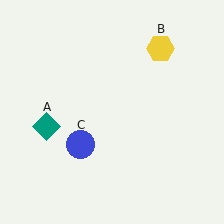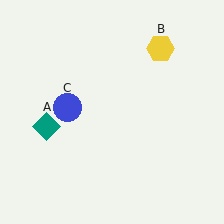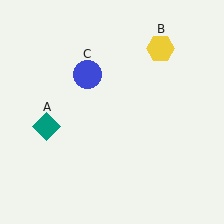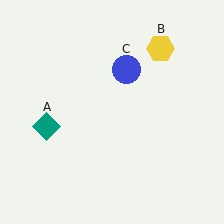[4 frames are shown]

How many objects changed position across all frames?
1 object changed position: blue circle (object C).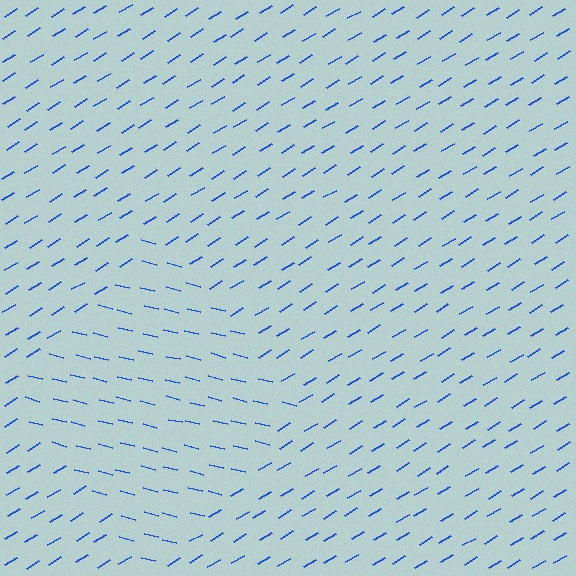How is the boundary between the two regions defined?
The boundary is defined purely by a change in line orientation (approximately 45 degrees difference). All lines are the same color and thickness.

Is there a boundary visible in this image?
Yes, there is a texture boundary formed by a change in line orientation.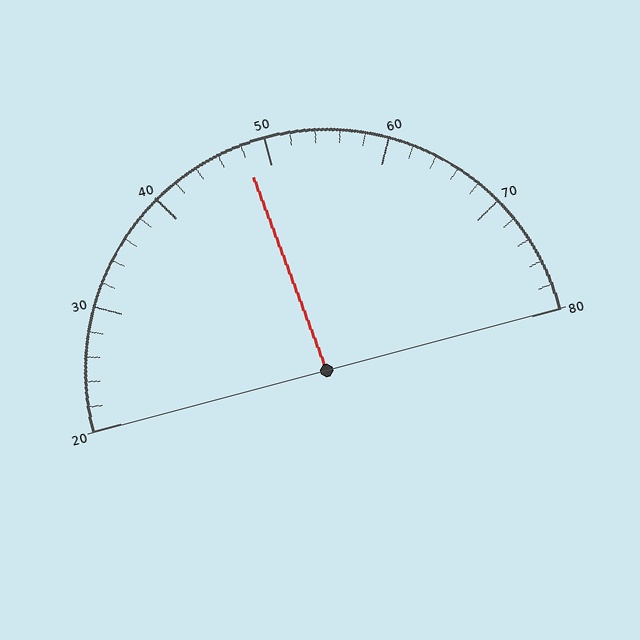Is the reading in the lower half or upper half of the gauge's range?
The reading is in the lower half of the range (20 to 80).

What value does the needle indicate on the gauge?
The needle indicates approximately 48.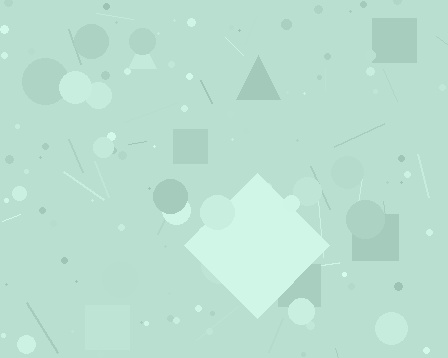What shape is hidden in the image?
A diamond is hidden in the image.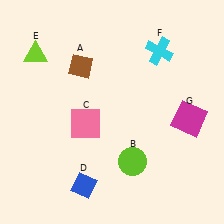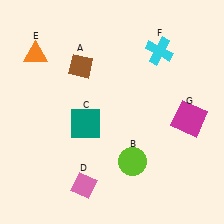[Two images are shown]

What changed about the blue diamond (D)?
In Image 1, D is blue. In Image 2, it changed to pink.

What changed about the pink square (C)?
In Image 1, C is pink. In Image 2, it changed to teal.